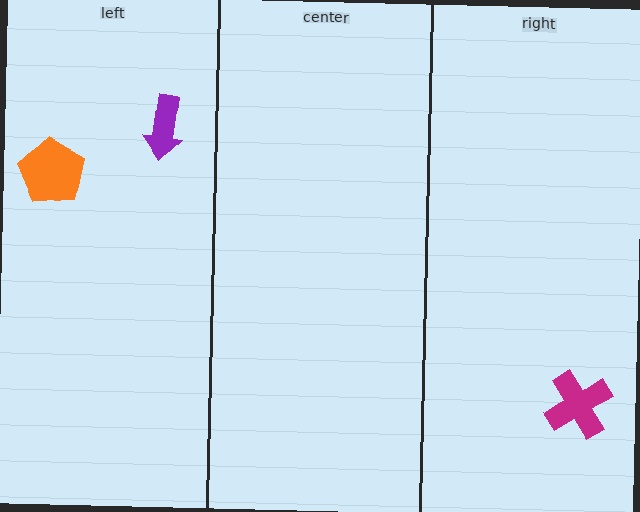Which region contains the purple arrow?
The left region.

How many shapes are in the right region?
1.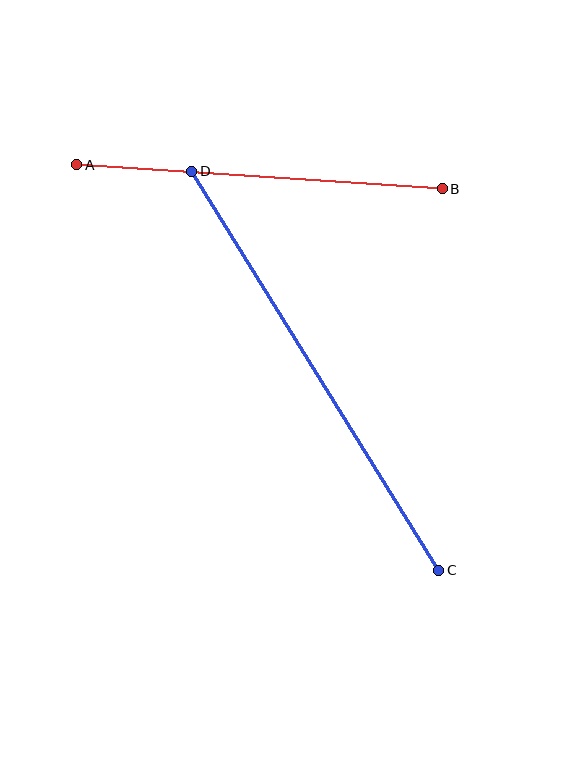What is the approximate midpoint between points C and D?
The midpoint is at approximately (315, 371) pixels.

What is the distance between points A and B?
The distance is approximately 366 pixels.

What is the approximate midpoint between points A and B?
The midpoint is at approximately (260, 177) pixels.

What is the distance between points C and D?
The distance is approximately 469 pixels.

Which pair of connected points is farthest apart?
Points C and D are farthest apart.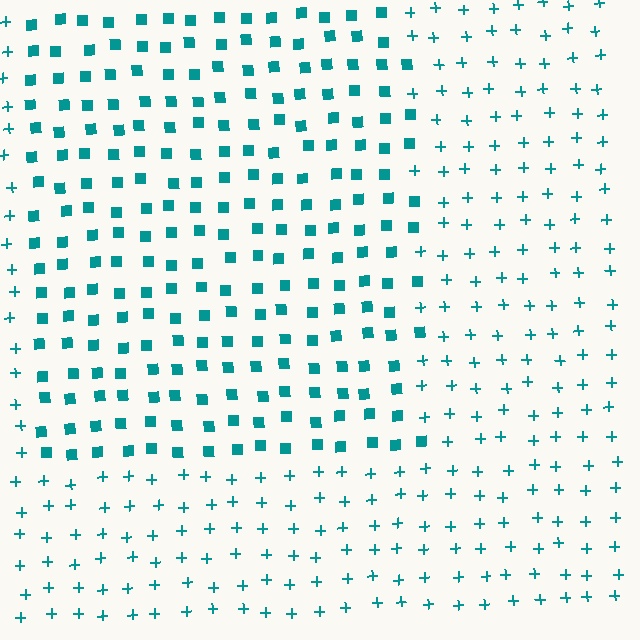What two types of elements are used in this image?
The image uses squares inside the rectangle region and plus signs outside it.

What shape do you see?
I see a rectangle.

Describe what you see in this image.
The image is filled with small teal elements arranged in a uniform grid. A rectangle-shaped region contains squares, while the surrounding area contains plus signs. The boundary is defined purely by the change in element shape.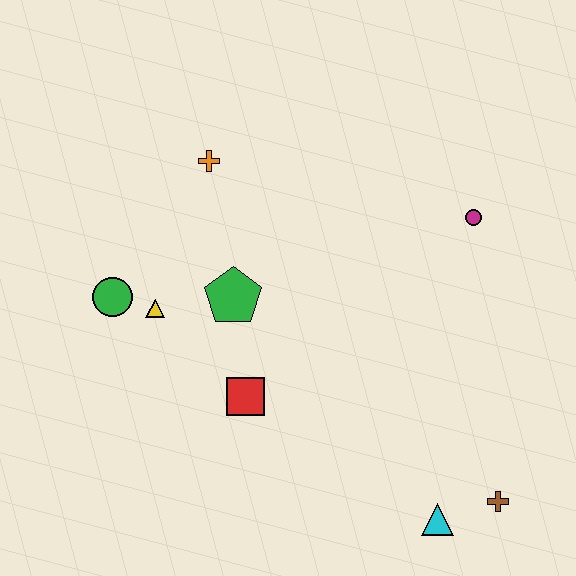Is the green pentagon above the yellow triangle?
Yes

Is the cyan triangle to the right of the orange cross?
Yes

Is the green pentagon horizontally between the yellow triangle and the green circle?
No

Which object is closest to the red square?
The green pentagon is closest to the red square.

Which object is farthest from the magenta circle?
The green circle is farthest from the magenta circle.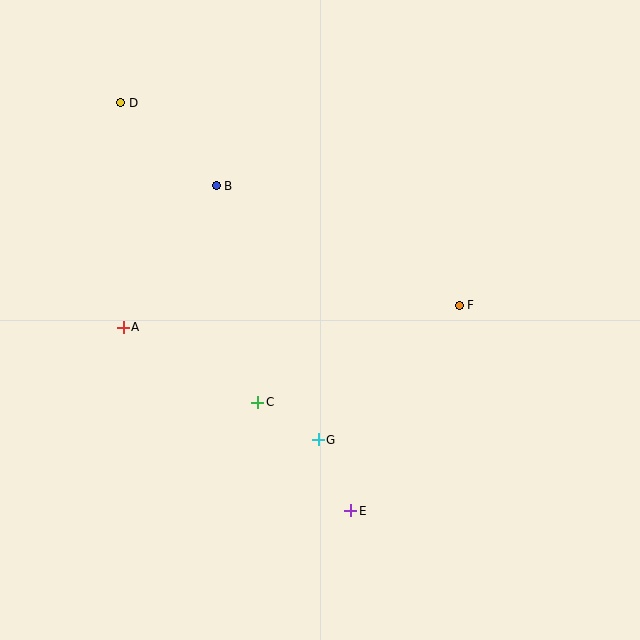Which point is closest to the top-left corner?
Point D is closest to the top-left corner.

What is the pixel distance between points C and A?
The distance between C and A is 154 pixels.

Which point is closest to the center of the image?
Point C at (258, 402) is closest to the center.